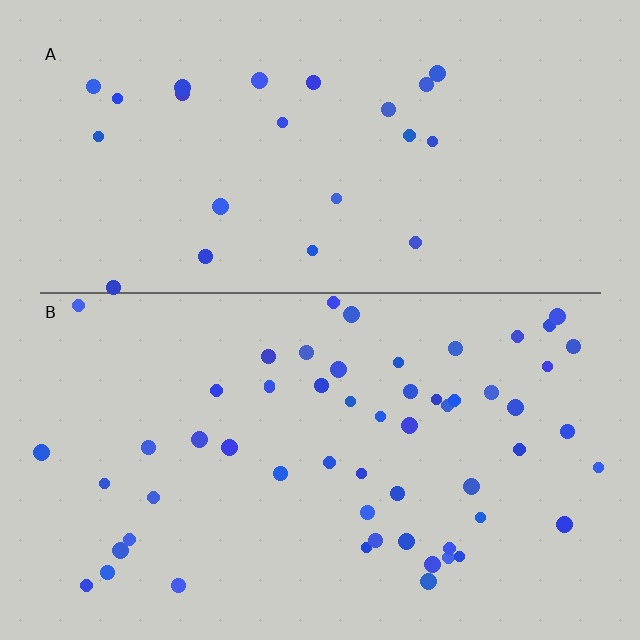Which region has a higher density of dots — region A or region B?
B (the bottom).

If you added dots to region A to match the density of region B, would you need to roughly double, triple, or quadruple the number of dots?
Approximately double.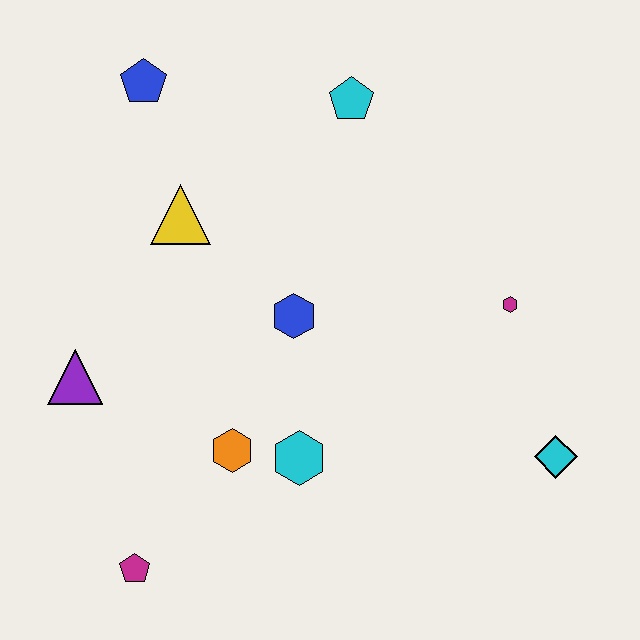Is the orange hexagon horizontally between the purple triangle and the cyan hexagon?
Yes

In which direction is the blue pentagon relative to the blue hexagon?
The blue pentagon is above the blue hexagon.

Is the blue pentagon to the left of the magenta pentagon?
No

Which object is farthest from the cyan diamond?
The blue pentagon is farthest from the cyan diamond.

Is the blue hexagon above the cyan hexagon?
Yes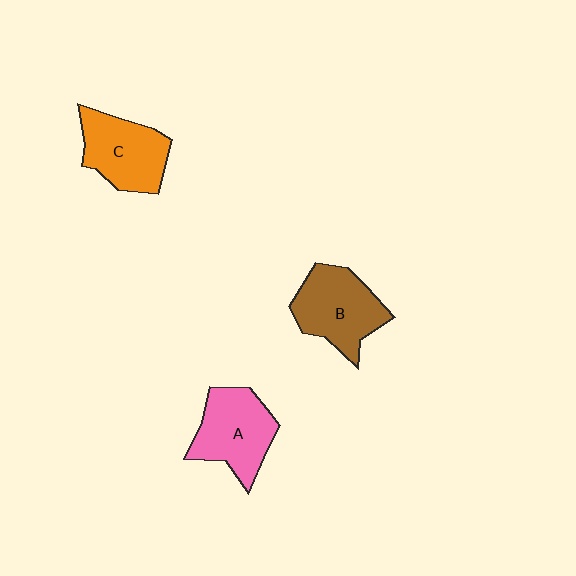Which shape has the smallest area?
Shape C (orange).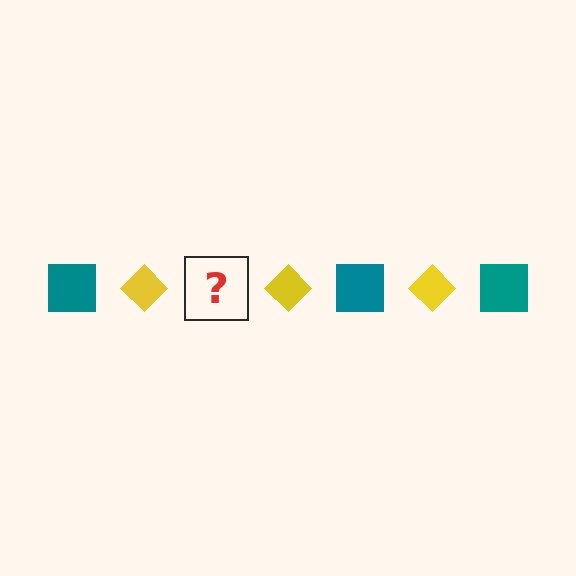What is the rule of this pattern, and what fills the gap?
The rule is that the pattern alternates between teal square and yellow diamond. The gap should be filled with a teal square.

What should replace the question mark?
The question mark should be replaced with a teal square.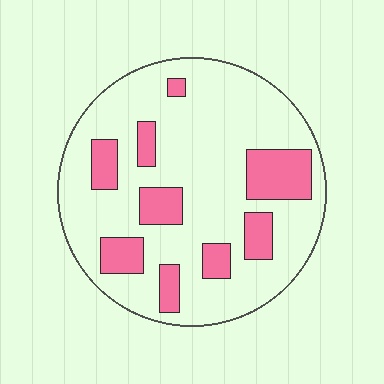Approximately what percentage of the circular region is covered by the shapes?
Approximately 20%.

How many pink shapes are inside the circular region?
9.